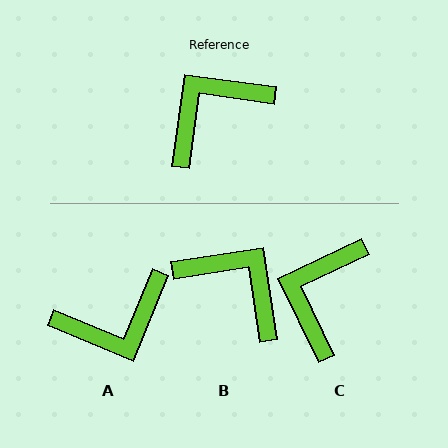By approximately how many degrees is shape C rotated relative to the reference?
Approximately 33 degrees counter-clockwise.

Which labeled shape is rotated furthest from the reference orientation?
A, about 165 degrees away.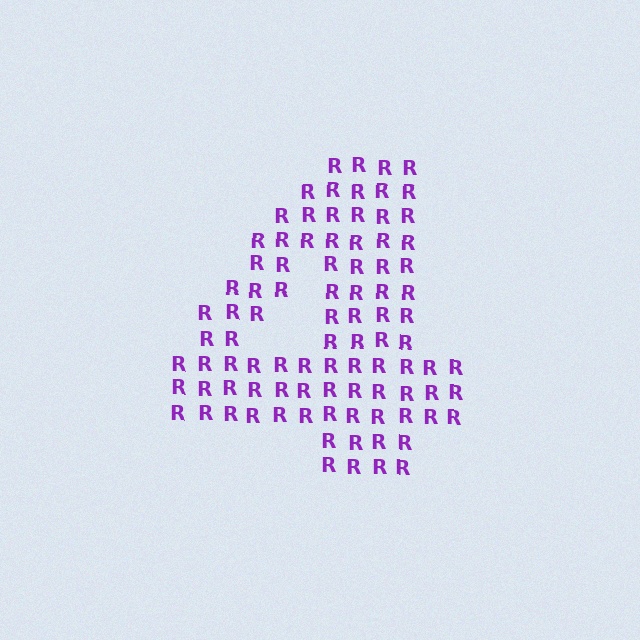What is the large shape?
The large shape is the digit 4.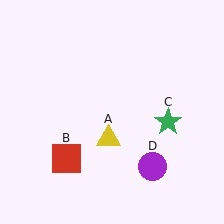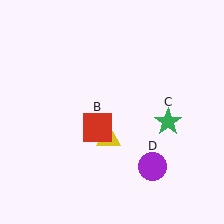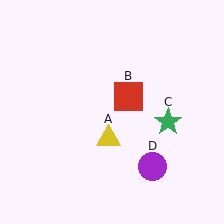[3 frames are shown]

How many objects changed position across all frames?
1 object changed position: red square (object B).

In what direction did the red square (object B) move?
The red square (object B) moved up and to the right.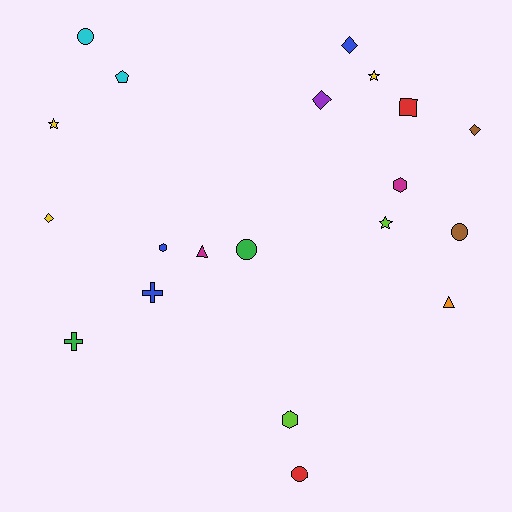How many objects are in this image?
There are 20 objects.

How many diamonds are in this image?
There are 4 diamonds.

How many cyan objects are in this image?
There are 2 cyan objects.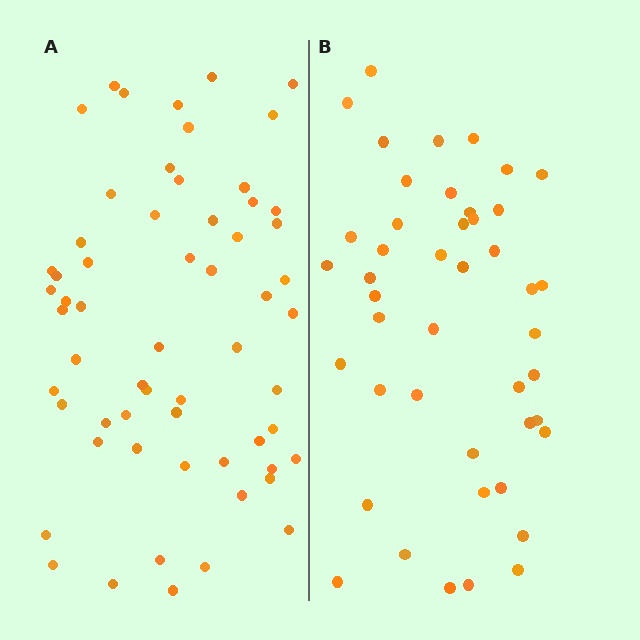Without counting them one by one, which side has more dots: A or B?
Region A (the left region) has more dots.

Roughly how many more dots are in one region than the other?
Region A has approximately 15 more dots than region B.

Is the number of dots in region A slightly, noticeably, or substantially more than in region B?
Region A has noticeably more, but not dramatically so. The ratio is roughly 1.3 to 1.